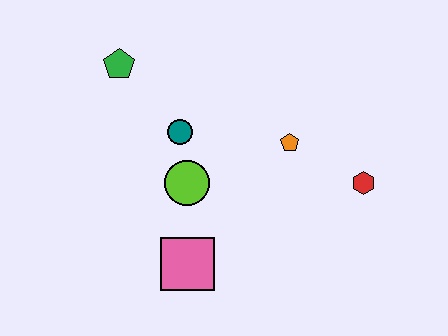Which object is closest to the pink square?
The lime circle is closest to the pink square.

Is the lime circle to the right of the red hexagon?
No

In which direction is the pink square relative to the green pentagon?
The pink square is below the green pentagon.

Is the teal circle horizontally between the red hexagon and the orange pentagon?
No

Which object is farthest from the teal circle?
The red hexagon is farthest from the teal circle.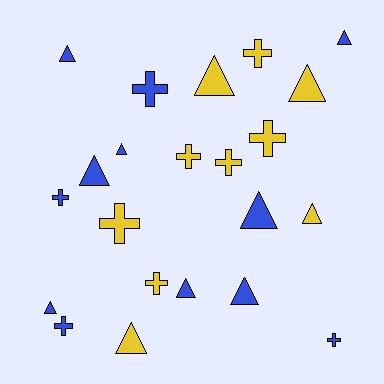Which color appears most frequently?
Blue, with 12 objects.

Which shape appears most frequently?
Triangle, with 12 objects.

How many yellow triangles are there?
There are 4 yellow triangles.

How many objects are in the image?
There are 22 objects.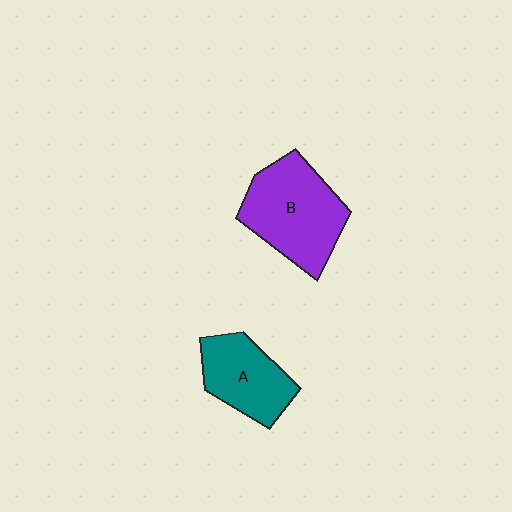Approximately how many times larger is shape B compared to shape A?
Approximately 1.4 times.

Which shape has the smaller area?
Shape A (teal).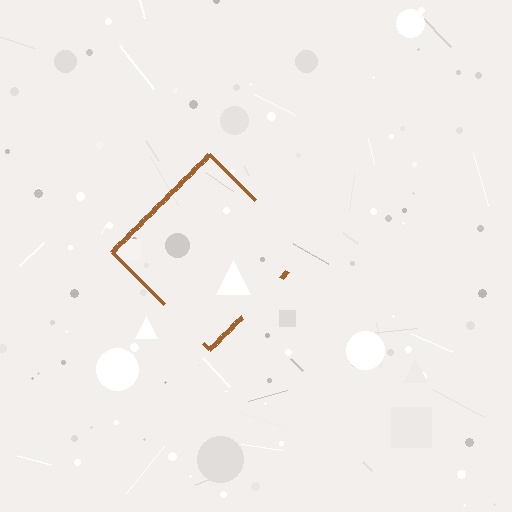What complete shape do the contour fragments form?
The contour fragments form a diamond.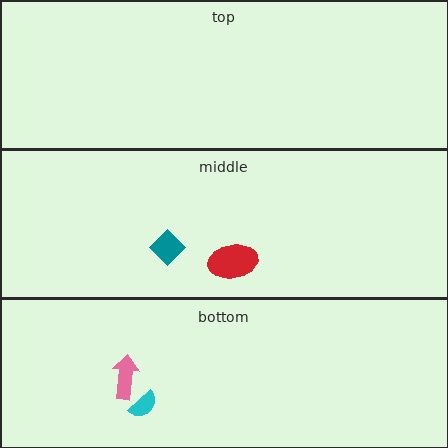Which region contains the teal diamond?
The middle region.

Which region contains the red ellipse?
The middle region.